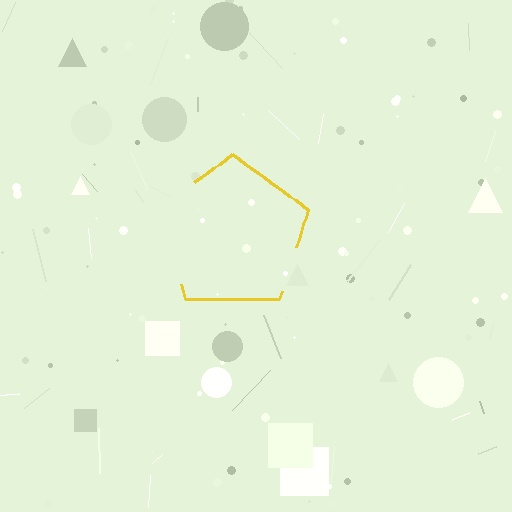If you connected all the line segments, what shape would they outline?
They would outline a pentagon.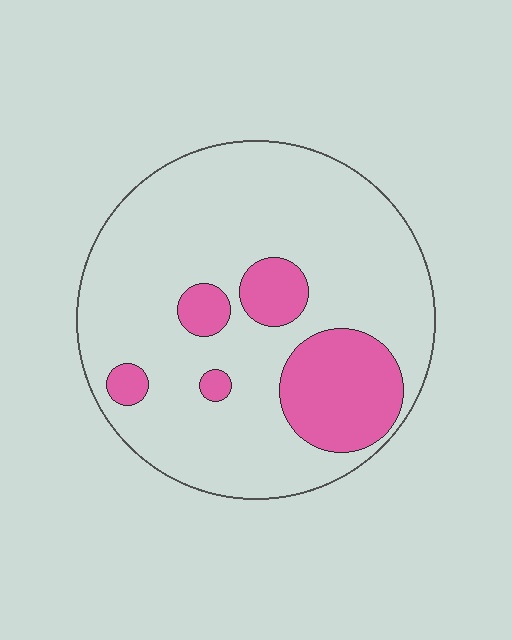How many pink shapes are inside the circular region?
5.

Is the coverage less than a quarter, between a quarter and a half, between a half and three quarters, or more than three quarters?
Less than a quarter.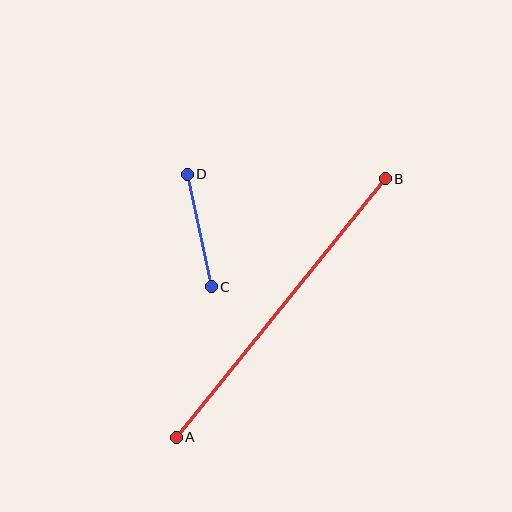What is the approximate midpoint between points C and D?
The midpoint is at approximately (199, 230) pixels.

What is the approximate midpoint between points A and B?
The midpoint is at approximately (281, 308) pixels.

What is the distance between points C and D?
The distance is approximately 115 pixels.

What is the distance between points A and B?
The distance is approximately 333 pixels.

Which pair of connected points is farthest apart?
Points A and B are farthest apart.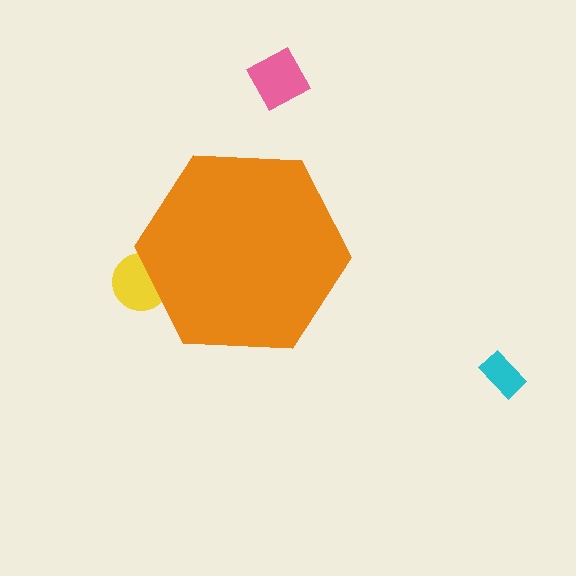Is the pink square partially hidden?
No, the pink square is fully visible.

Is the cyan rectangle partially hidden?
No, the cyan rectangle is fully visible.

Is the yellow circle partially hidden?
Yes, the yellow circle is partially hidden behind the orange hexagon.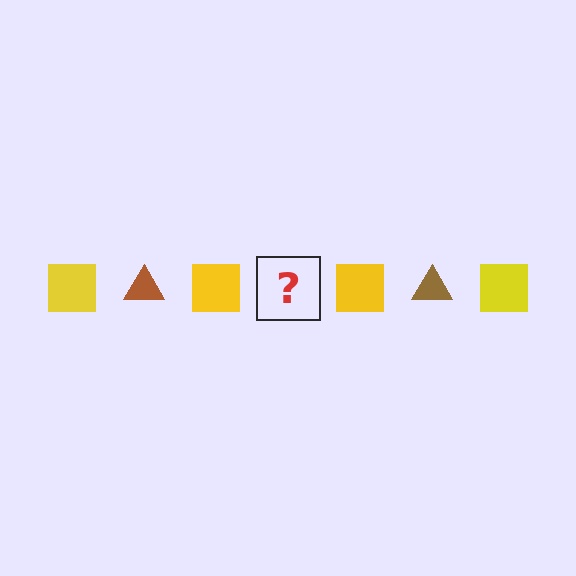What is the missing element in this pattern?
The missing element is a brown triangle.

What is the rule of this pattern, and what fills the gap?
The rule is that the pattern alternates between yellow square and brown triangle. The gap should be filled with a brown triangle.